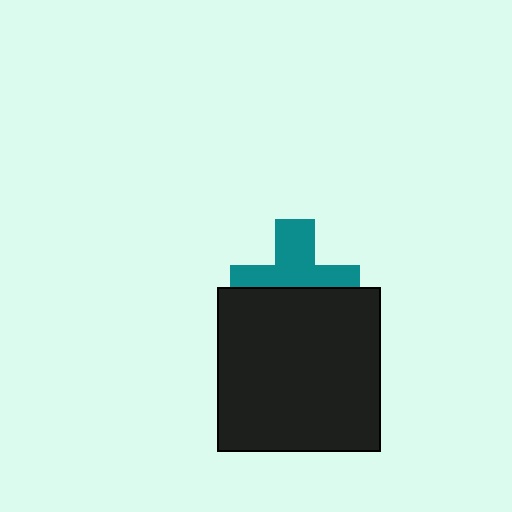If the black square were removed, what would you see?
You would see the complete teal cross.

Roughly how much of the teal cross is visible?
About half of it is visible (roughly 55%).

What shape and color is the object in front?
The object in front is a black square.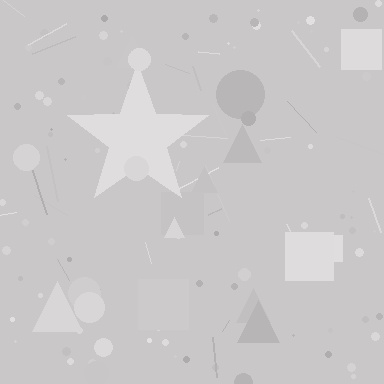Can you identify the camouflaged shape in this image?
The camouflaged shape is a star.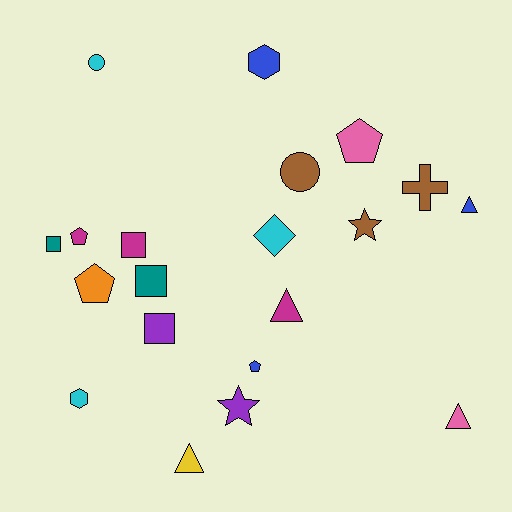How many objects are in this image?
There are 20 objects.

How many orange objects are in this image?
There is 1 orange object.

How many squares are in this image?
There are 4 squares.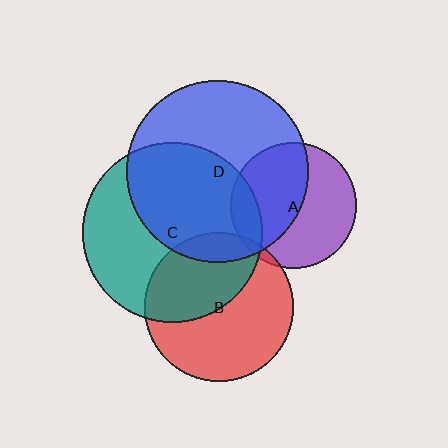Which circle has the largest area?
Circle D (blue).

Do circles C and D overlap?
Yes.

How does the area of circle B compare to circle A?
Approximately 1.4 times.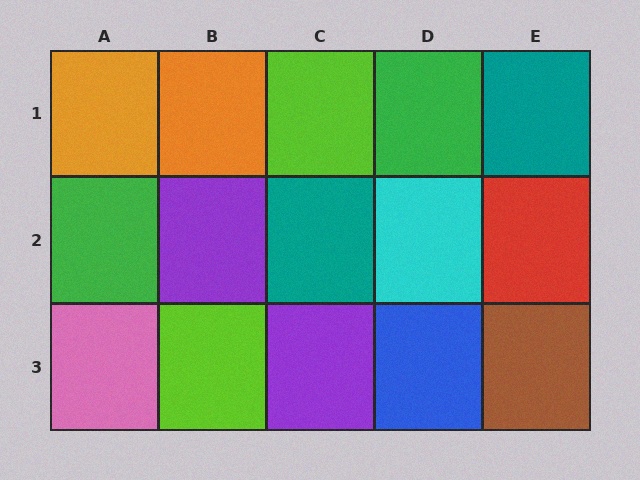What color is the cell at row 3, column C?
Purple.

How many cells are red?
1 cell is red.